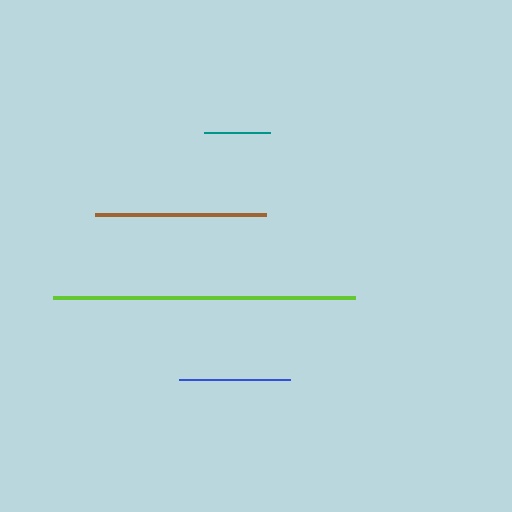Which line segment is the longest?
The lime line is the longest at approximately 302 pixels.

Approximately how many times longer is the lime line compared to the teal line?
The lime line is approximately 4.5 times the length of the teal line.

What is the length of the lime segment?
The lime segment is approximately 302 pixels long.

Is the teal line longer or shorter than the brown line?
The brown line is longer than the teal line.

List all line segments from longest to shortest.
From longest to shortest: lime, brown, blue, teal.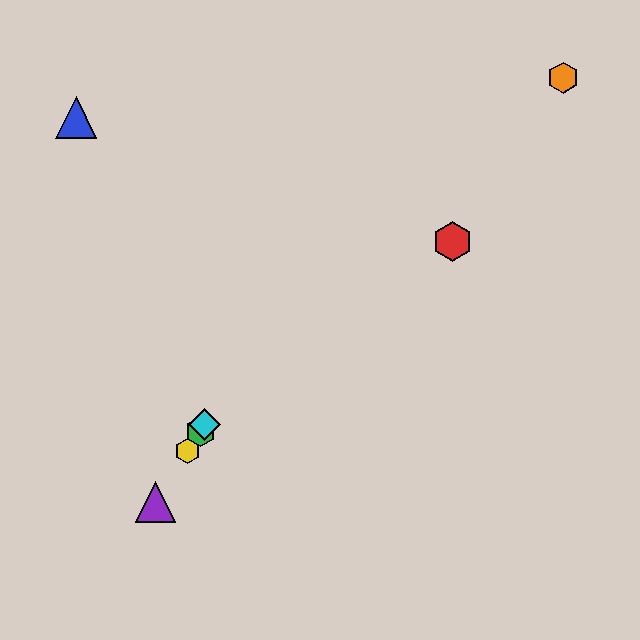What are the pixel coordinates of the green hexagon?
The green hexagon is at (200, 432).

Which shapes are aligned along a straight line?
The green hexagon, the yellow hexagon, the purple triangle, the cyan diamond are aligned along a straight line.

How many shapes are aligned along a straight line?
4 shapes (the green hexagon, the yellow hexagon, the purple triangle, the cyan diamond) are aligned along a straight line.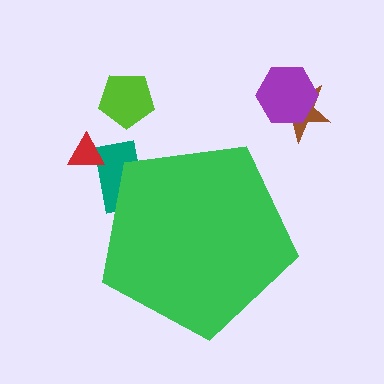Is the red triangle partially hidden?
No, the red triangle is fully visible.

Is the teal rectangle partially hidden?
Yes, the teal rectangle is partially hidden behind the green pentagon.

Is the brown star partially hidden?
No, the brown star is fully visible.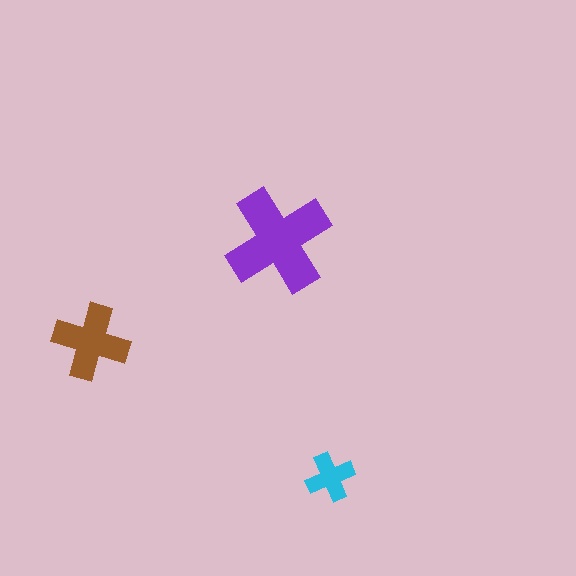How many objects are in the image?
There are 3 objects in the image.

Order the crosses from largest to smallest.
the purple one, the brown one, the cyan one.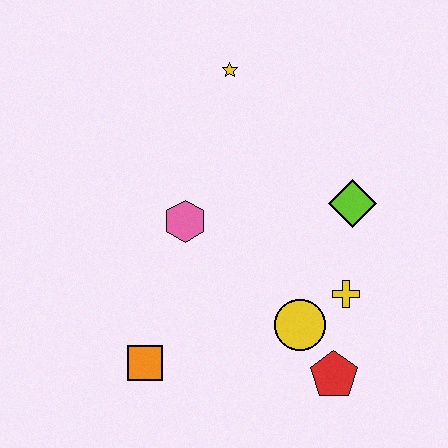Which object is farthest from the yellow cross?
The yellow star is farthest from the yellow cross.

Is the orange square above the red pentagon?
Yes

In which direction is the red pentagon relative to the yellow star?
The red pentagon is below the yellow star.